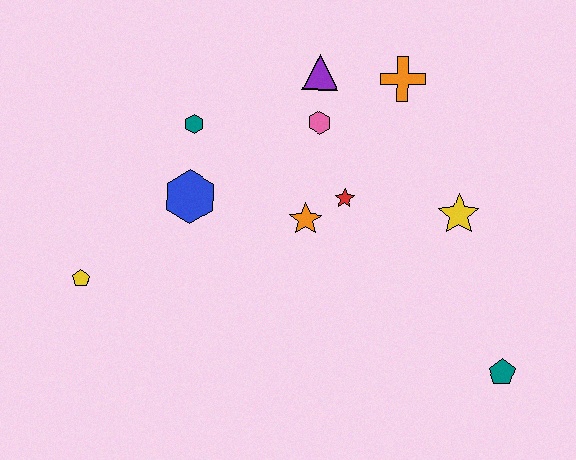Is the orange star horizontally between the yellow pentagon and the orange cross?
Yes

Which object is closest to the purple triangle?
The pink hexagon is closest to the purple triangle.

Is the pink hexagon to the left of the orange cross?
Yes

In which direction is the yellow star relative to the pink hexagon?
The yellow star is to the right of the pink hexagon.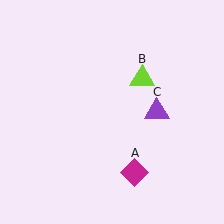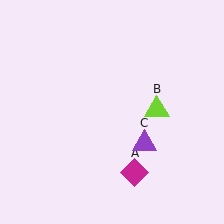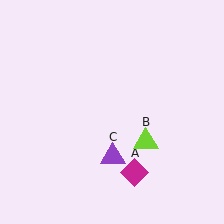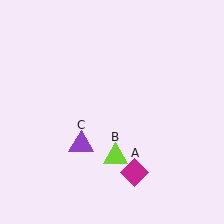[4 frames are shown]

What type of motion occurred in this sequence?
The lime triangle (object B), purple triangle (object C) rotated clockwise around the center of the scene.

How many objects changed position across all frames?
2 objects changed position: lime triangle (object B), purple triangle (object C).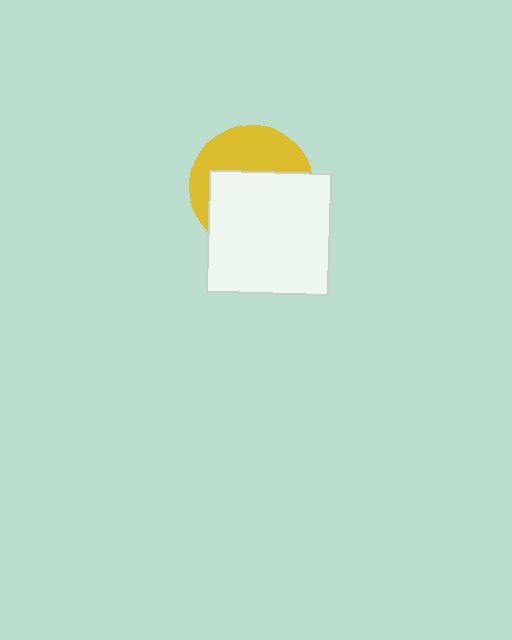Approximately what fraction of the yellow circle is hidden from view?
Roughly 58% of the yellow circle is hidden behind the white square.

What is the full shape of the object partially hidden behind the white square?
The partially hidden object is a yellow circle.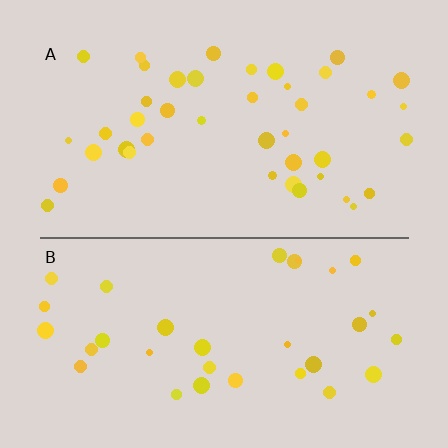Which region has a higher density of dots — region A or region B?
A (the top).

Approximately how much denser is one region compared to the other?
Approximately 1.3× — region A over region B.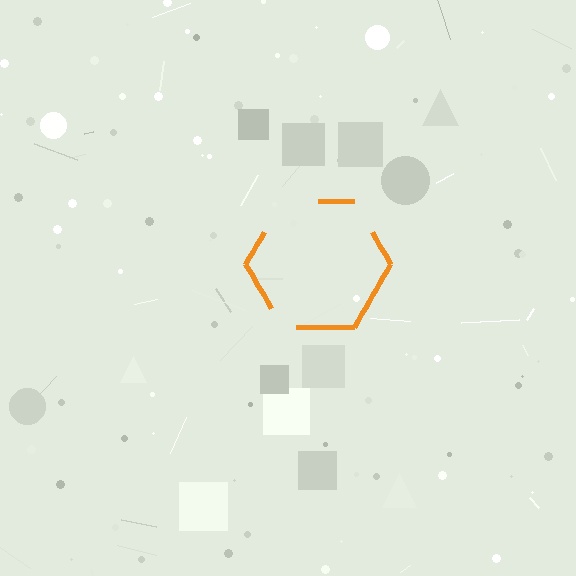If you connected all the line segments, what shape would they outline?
They would outline a hexagon.